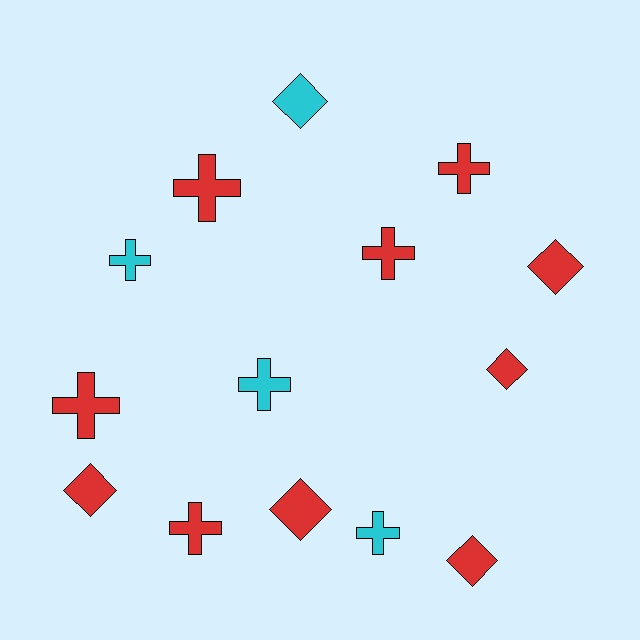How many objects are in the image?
There are 14 objects.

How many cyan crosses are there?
There are 3 cyan crosses.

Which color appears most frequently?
Red, with 10 objects.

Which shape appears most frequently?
Cross, with 8 objects.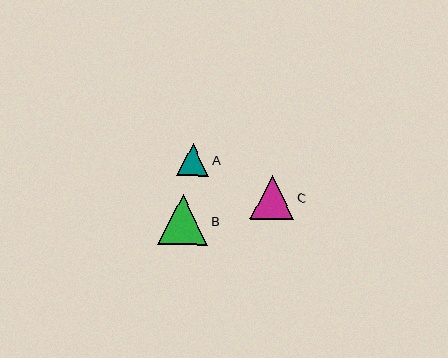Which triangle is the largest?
Triangle B is the largest with a size of approximately 50 pixels.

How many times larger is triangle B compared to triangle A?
Triangle B is approximately 1.5 times the size of triangle A.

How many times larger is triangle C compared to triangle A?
Triangle C is approximately 1.3 times the size of triangle A.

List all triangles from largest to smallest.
From largest to smallest: B, C, A.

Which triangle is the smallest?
Triangle A is the smallest with a size of approximately 32 pixels.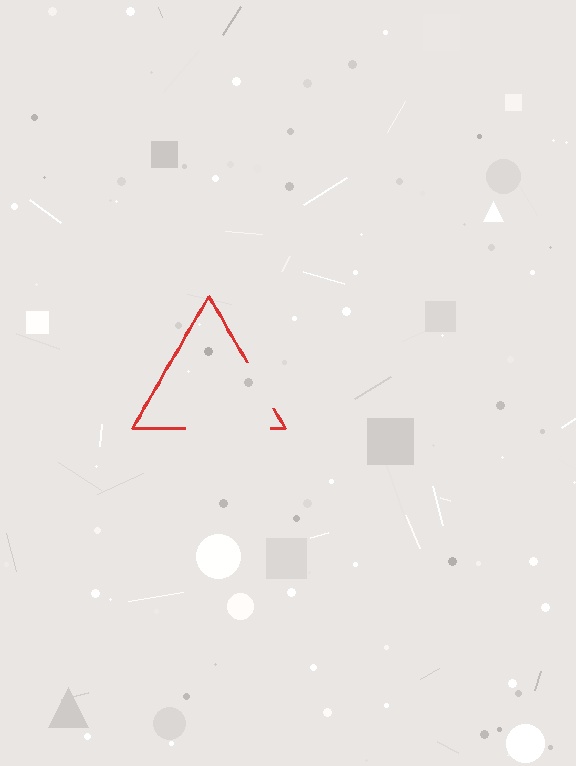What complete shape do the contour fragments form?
The contour fragments form a triangle.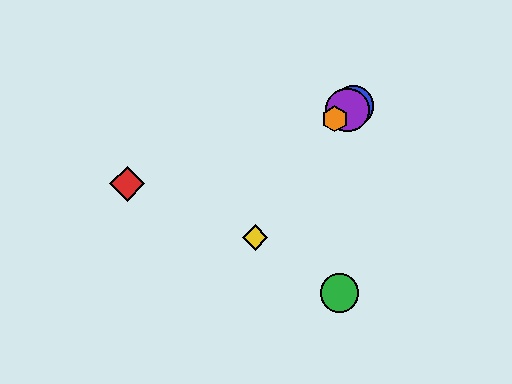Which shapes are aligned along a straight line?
The blue circle, the purple circle, the orange hexagon are aligned along a straight line.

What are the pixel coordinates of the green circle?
The green circle is at (340, 293).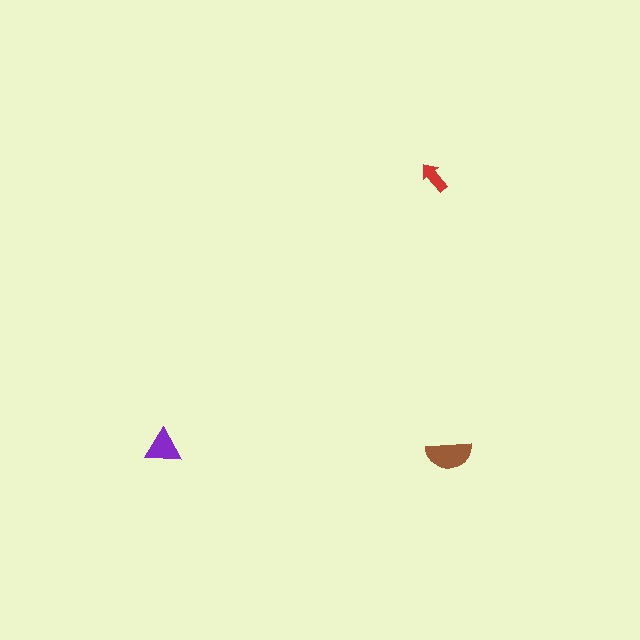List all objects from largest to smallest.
The brown semicircle, the purple triangle, the red arrow.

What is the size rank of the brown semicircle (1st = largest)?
1st.